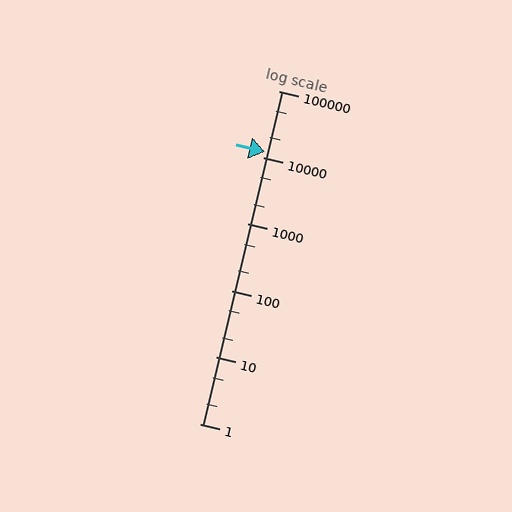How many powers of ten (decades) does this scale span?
The scale spans 5 decades, from 1 to 100000.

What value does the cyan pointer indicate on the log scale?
The pointer indicates approximately 12000.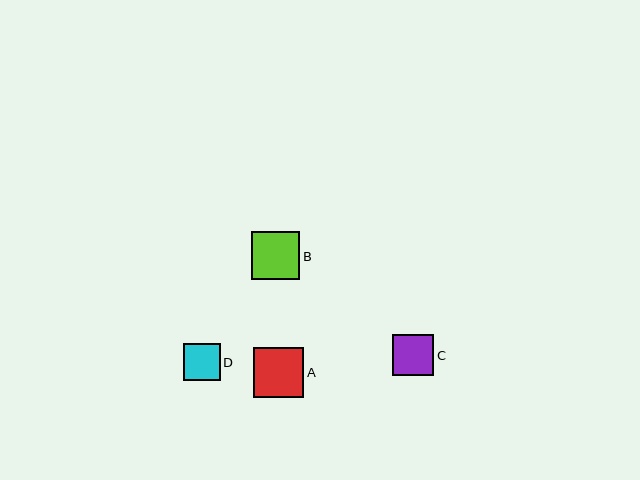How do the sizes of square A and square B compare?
Square A and square B are approximately the same size.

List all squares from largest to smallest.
From largest to smallest: A, B, C, D.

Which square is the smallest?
Square D is the smallest with a size of approximately 37 pixels.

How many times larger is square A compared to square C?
Square A is approximately 1.2 times the size of square C.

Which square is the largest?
Square A is the largest with a size of approximately 50 pixels.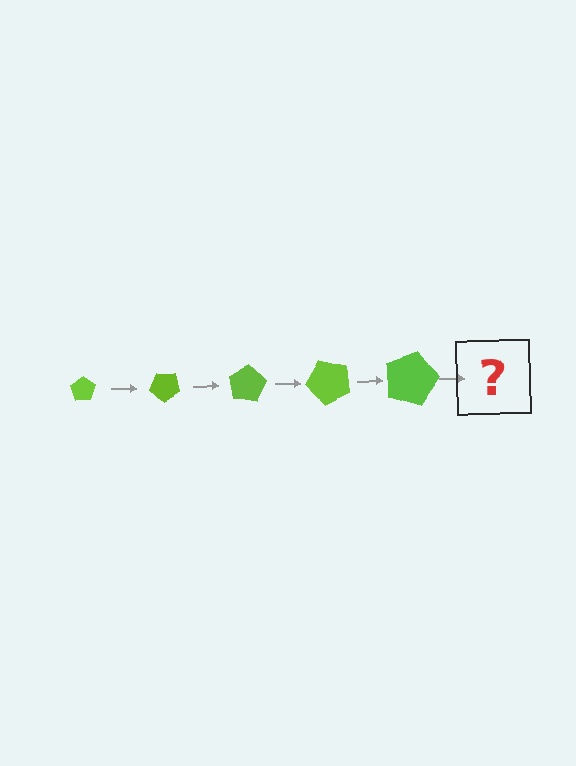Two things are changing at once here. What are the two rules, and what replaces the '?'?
The two rules are that the pentagon grows larger each step and it rotates 40 degrees each step. The '?' should be a pentagon, larger than the previous one and rotated 200 degrees from the start.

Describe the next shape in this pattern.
It should be a pentagon, larger than the previous one and rotated 200 degrees from the start.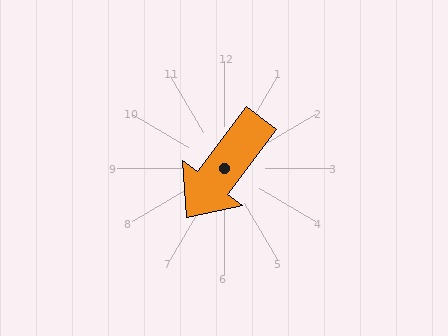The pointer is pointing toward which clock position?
Roughly 7 o'clock.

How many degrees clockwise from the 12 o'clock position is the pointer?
Approximately 217 degrees.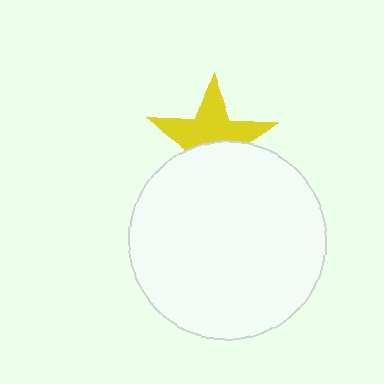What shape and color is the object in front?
The object in front is a white circle.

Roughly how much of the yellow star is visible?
About half of it is visible (roughly 56%).